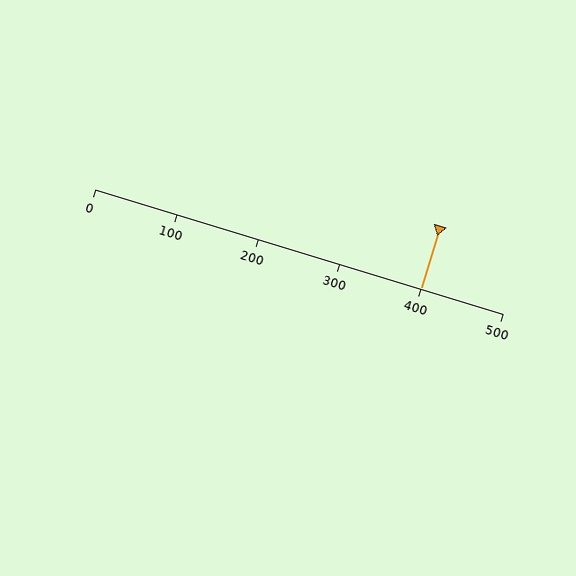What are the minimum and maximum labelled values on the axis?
The axis runs from 0 to 500.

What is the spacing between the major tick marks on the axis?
The major ticks are spaced 100 apart.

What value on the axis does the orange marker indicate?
The marker indicates approximately 400.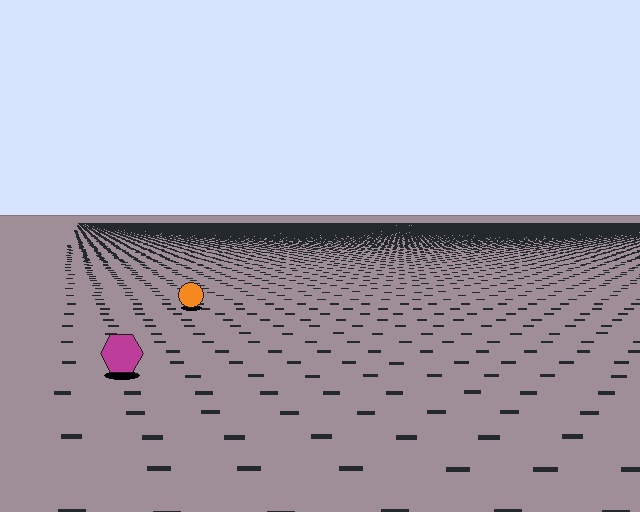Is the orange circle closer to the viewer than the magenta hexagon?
No. The magenta hexagon is closer — you can tell from the texture gradient: the ground texture is coarser near it.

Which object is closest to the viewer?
The magenta hexagon is closest. The texture marks near it are larger and more spread out.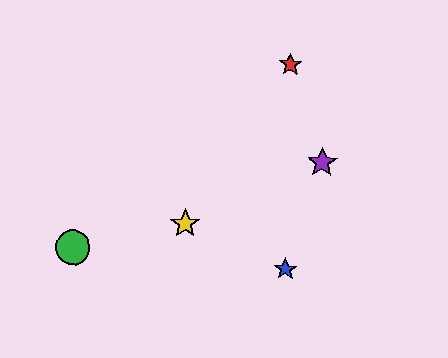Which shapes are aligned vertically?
The red star, the blue star are aligned vertically.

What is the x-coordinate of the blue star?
The blue star is at x≈285.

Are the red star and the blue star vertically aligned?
Yes, both are at x≈290.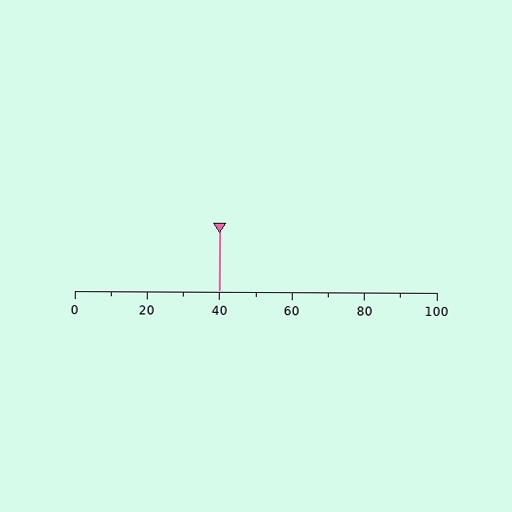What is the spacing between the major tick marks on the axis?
The major ticks are spaced 20 apart.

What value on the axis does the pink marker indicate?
The marker indicates approximately 40.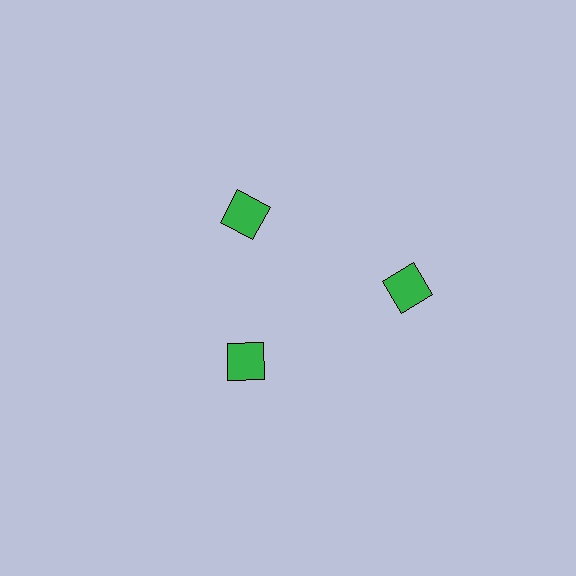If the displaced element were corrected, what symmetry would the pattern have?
It would have 3-fold rotational symmetry — the pattern would map onto itself every 120 degrees.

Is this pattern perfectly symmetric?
No. The 3 green squares are arranged in a ring, but one element near the 3 o'clock position is pushed outward from the center, breaking the 3-fold rotational symmetry.